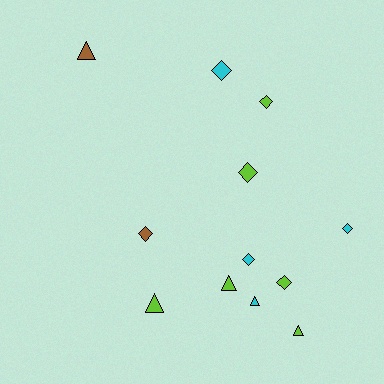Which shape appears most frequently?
Diamond, with 7 objects.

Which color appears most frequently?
Lime, with 6 objects.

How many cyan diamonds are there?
There are 3 cyan diamonds.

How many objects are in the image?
There are 12 objects.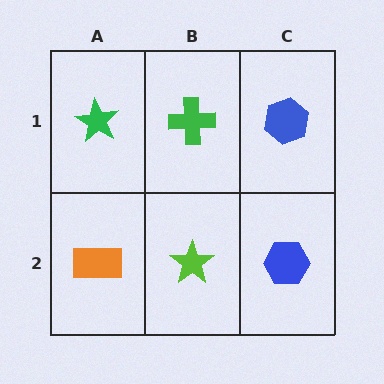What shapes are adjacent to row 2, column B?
A green cross (row 1, column B), an orange rectangle (row 2, column A), a blue hexagon (row 2, column C).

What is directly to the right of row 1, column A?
A green cross.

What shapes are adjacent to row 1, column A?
An orange rectangle (row 2, column A), a green cross (row 1, column B).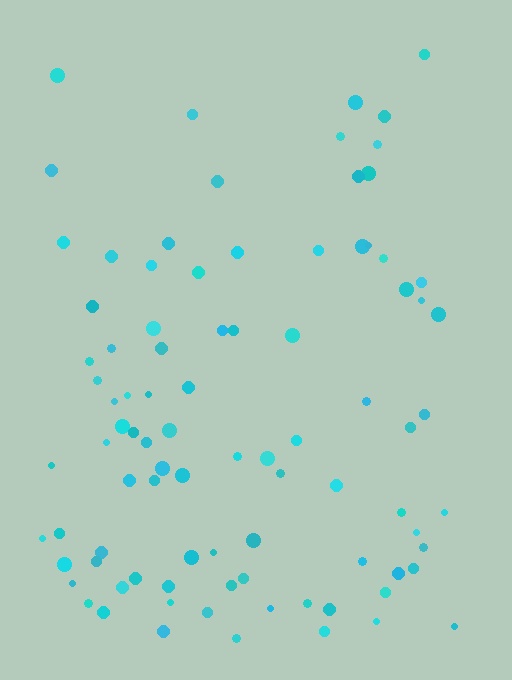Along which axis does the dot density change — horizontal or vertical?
Vertical.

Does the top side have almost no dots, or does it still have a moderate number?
Still a moderate number, just noticeably fewer than the bottom.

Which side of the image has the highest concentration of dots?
The bottom.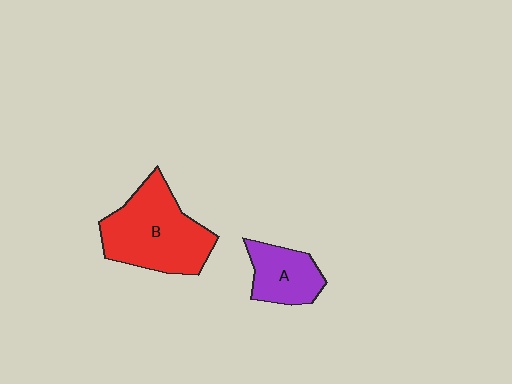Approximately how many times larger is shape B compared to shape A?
Approximately 1.9 times.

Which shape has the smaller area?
Shape A (purple).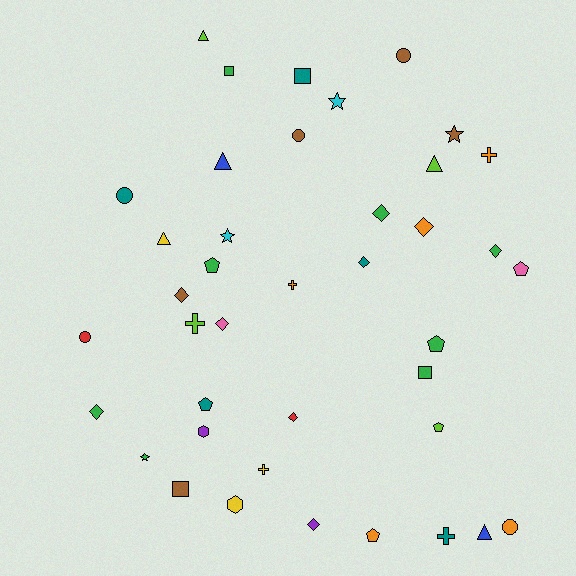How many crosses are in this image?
There are 5 crosses.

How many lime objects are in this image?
There are 4 lime objects.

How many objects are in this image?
There are 40 objects.